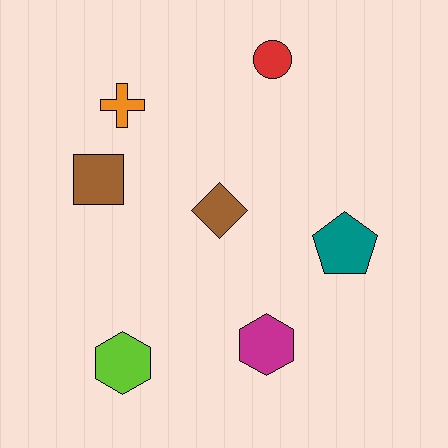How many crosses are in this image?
There is 1 cross.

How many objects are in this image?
There are 7 objects.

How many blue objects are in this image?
There are no blue objects.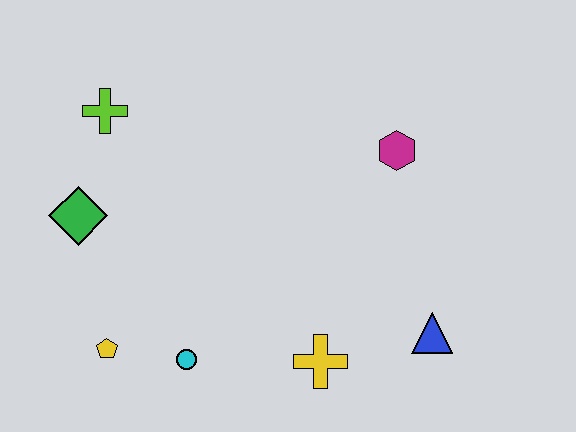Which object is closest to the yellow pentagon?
The cyan circle is closest to the yellow pentagon.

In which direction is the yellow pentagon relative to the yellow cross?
The yellow pentagon is to the left of the yellow cross.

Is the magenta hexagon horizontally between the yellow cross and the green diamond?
No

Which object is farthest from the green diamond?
The blue triangle is farthest from the green diamond.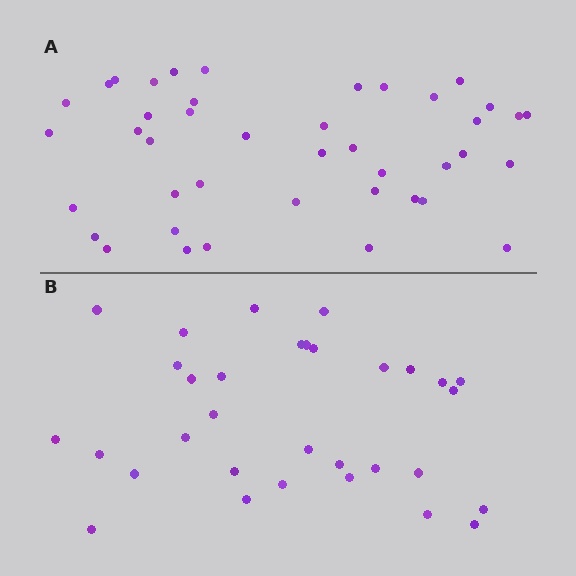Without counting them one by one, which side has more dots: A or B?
Region A (the top region) has more dots.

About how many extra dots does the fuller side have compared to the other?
Region A has roughly 10 or so more dots than region B.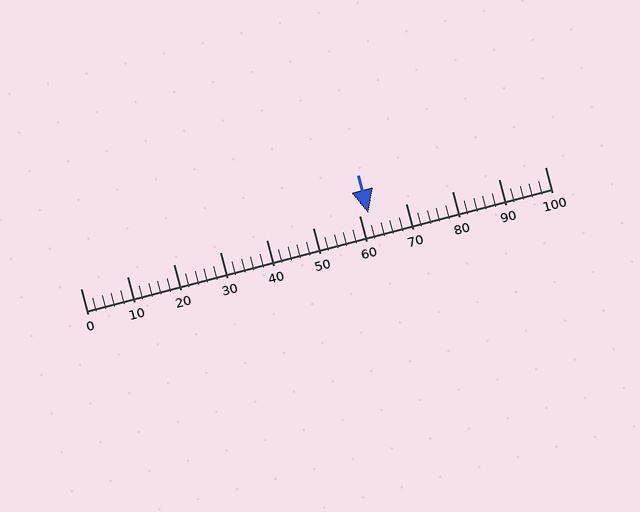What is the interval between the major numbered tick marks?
The major tick marks are spaced 10 units apart.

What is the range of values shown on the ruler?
The ruler shows values from 0 to 100.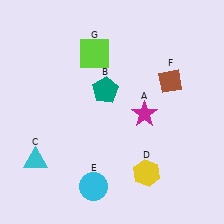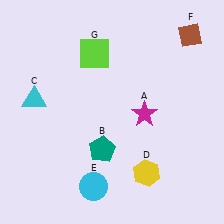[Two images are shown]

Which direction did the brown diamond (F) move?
The brown diamond (F) moved up.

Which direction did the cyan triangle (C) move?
The cyan triangle (C) moved up.